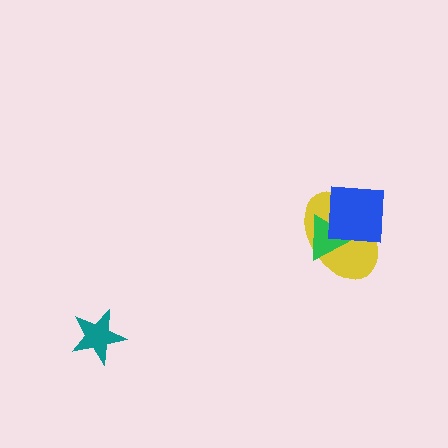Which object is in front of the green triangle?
The blue square is in front of the green triangle.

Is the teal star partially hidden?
No, no other shape covers it.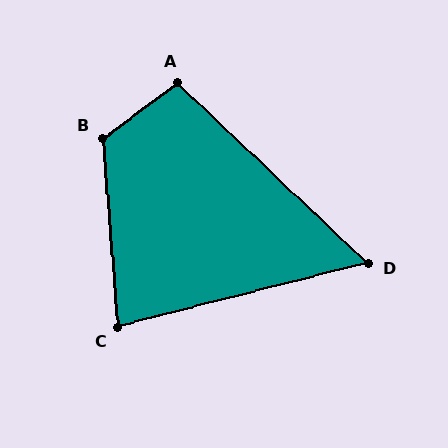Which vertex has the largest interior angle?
B, at approximately 122 degrees.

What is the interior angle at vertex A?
Approximately 100 degrees (obtuse).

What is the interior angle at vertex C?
Approximately 80 degrees (acute).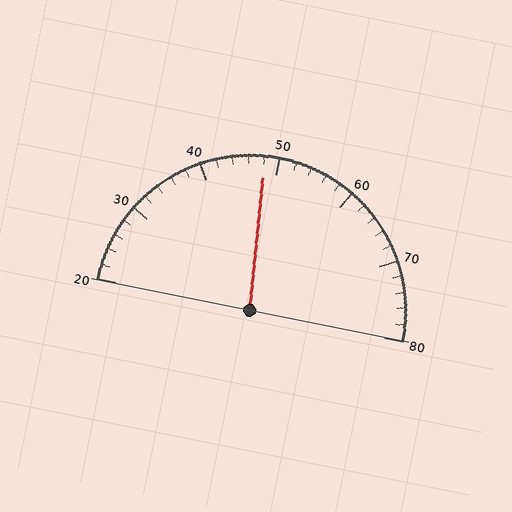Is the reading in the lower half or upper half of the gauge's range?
The reading is in the lower half of the range (20 to 80).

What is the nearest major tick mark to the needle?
The nearest major tick mark is 50.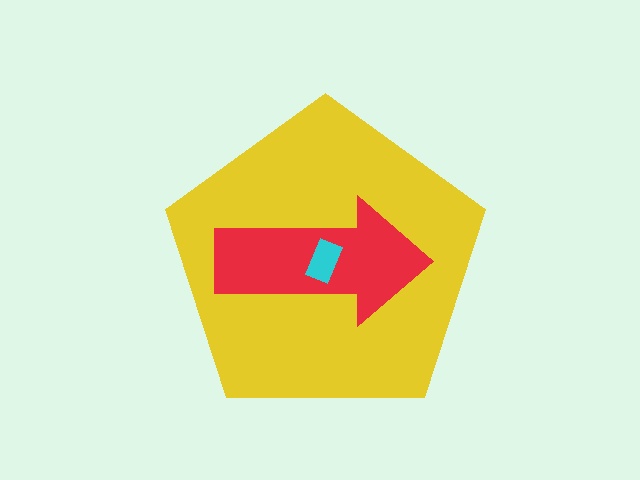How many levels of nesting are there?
3.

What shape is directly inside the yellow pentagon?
The red arrow.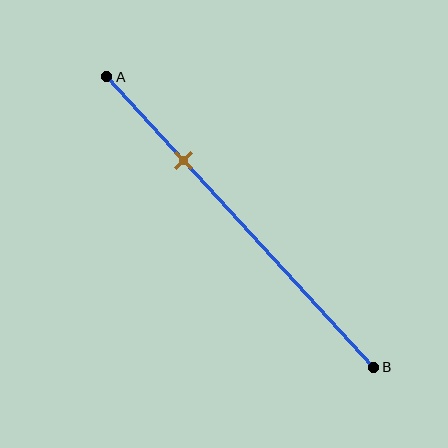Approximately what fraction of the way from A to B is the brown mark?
The brown mark is approximately 30% of the way from A to B.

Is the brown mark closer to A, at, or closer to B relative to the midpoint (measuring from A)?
The brown mark is closer to point A than the midpoint of segment AB.